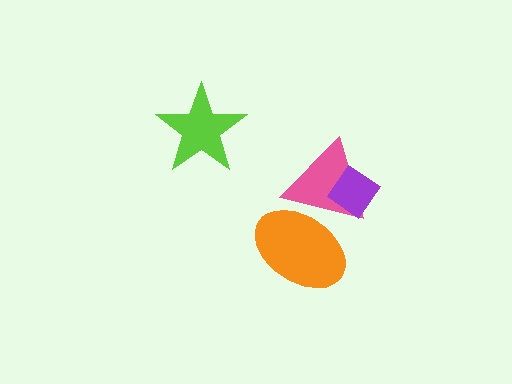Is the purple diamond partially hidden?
No, no other shape covers it.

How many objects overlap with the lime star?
0 objects overlap with the lime star.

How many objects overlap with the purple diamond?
1 object overlaps with the purple diamond.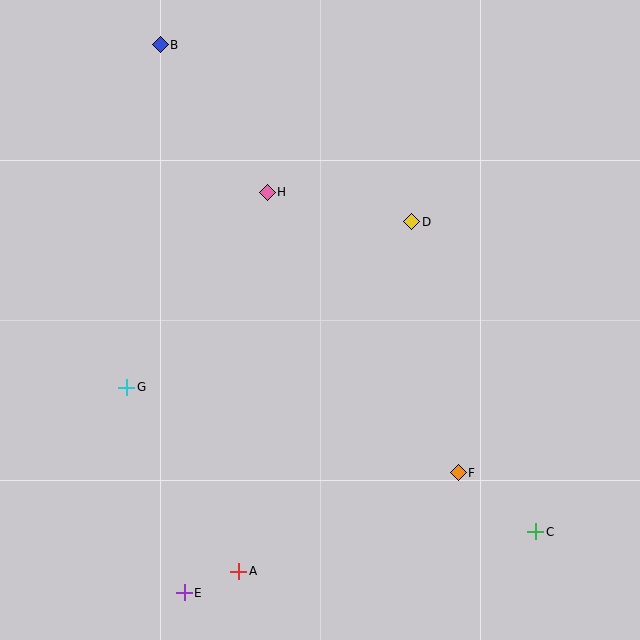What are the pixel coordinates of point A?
Point A is at (239, 571).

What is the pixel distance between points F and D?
The distance between F and D is 255 pixels.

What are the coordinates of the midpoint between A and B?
The midpoint between A and B is at (200, 308).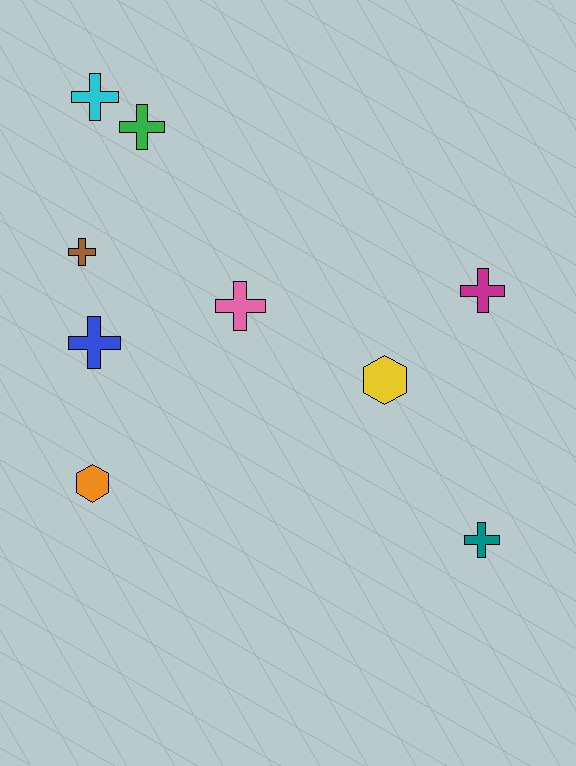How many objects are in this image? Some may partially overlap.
There are 9 objects.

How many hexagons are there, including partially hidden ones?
There are 2 hexagons.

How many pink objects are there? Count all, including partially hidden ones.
There is 1 pink object.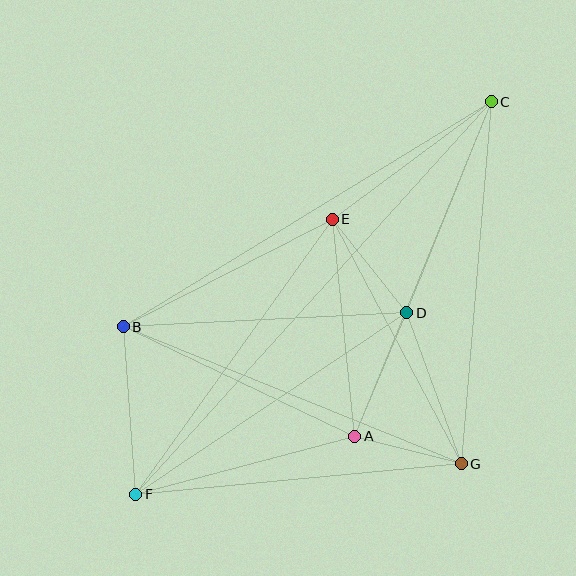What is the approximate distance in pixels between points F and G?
The distance between F and G is approximately 327 pixels.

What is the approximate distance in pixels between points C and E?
The distance between C and E is approximately 198 pixels.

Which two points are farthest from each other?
Points C and F are farthest from each other.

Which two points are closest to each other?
Points A and G are closest to each other.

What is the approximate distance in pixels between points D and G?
The distance between D and G is approximately 160 pixels.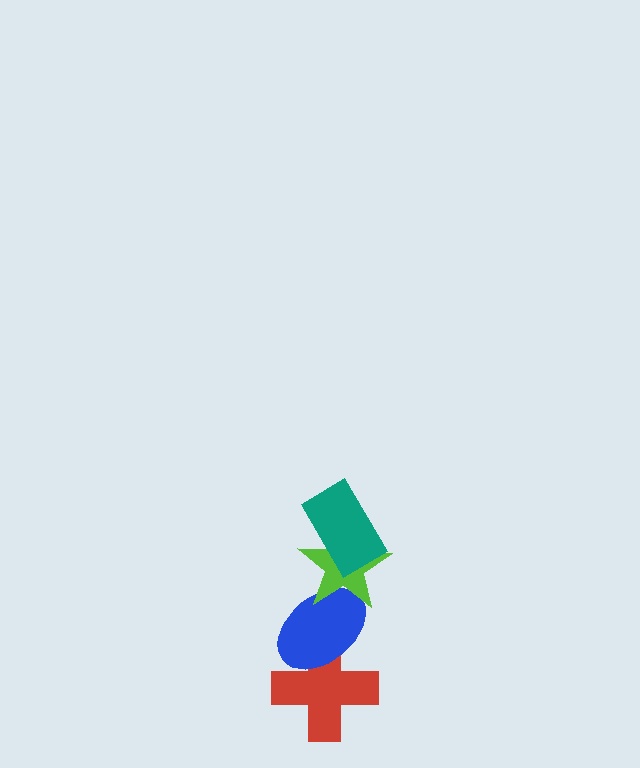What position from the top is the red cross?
The red cross is 4th from the top.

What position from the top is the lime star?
The lime star is 2nd from the top.